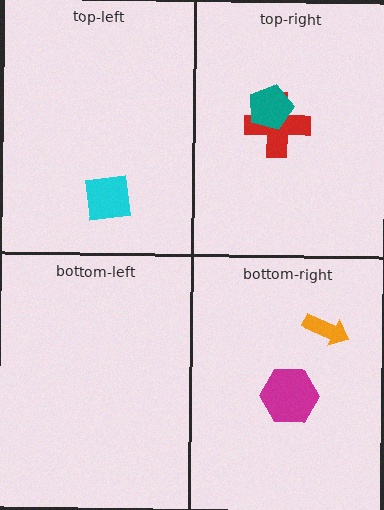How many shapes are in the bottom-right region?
2.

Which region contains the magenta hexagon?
The bottom-right region.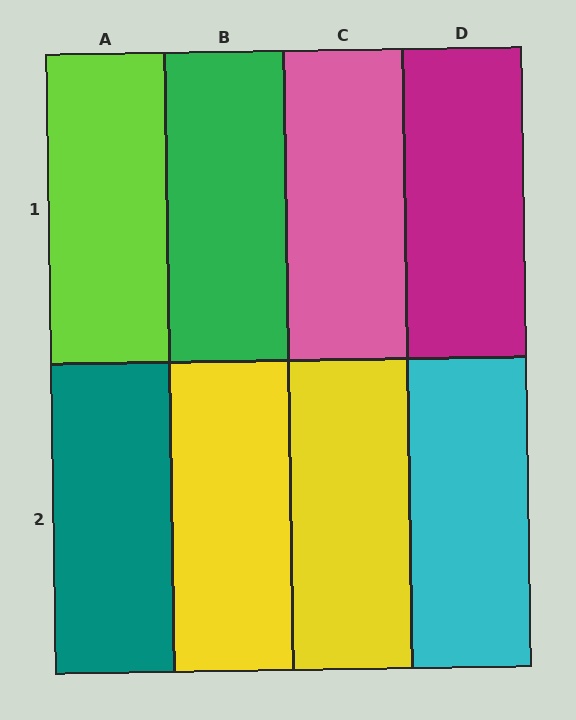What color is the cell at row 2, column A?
Teal.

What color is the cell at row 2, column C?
Yellow.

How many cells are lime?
1 cell is lime.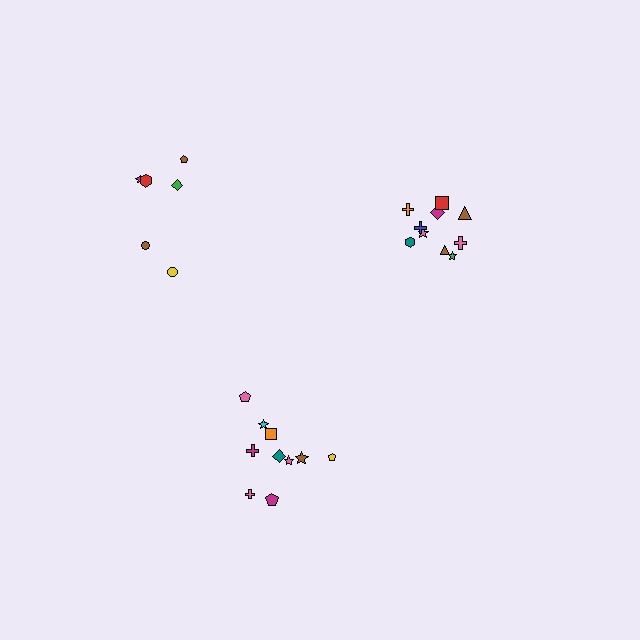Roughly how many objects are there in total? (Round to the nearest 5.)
Roughly 25 objects in total.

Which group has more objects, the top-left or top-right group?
The top-right group.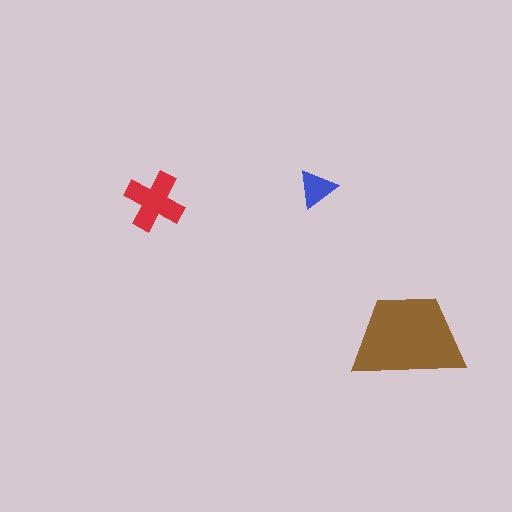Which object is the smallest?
The blue triangle.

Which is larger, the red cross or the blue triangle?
The red cross.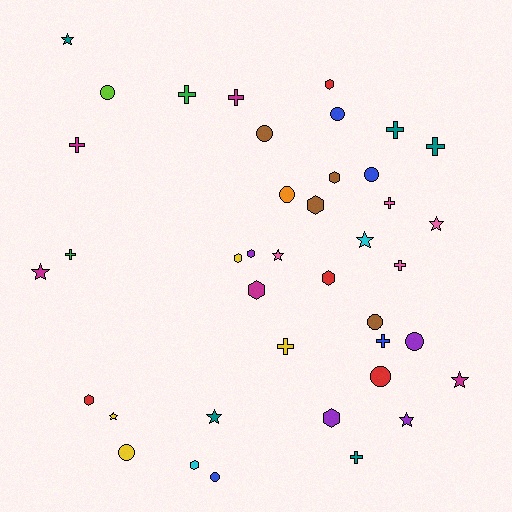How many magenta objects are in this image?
There are 5 magenta objects.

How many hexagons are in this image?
There are 10 hexagons.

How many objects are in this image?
There are 40 objects.